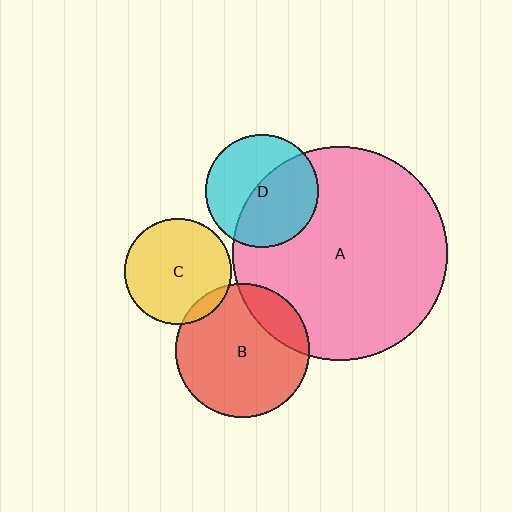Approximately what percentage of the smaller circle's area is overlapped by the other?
Approximately 10%.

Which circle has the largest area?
Circle A (pink).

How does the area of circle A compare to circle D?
Approximately 3.6 times.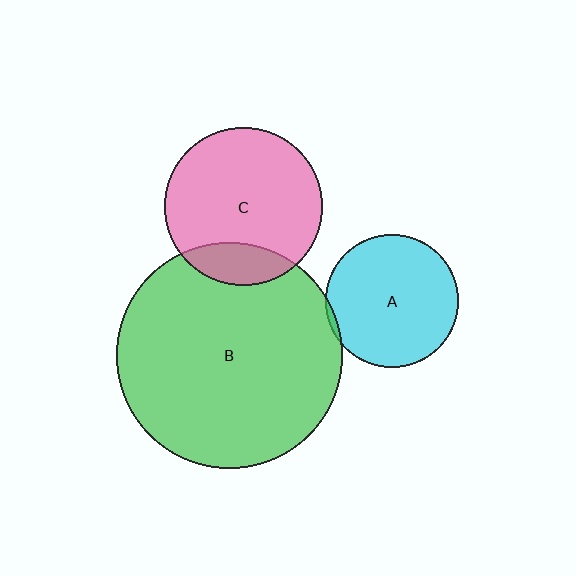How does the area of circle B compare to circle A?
Approximately 2.9 times.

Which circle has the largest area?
Circle B (green).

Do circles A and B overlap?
Yes.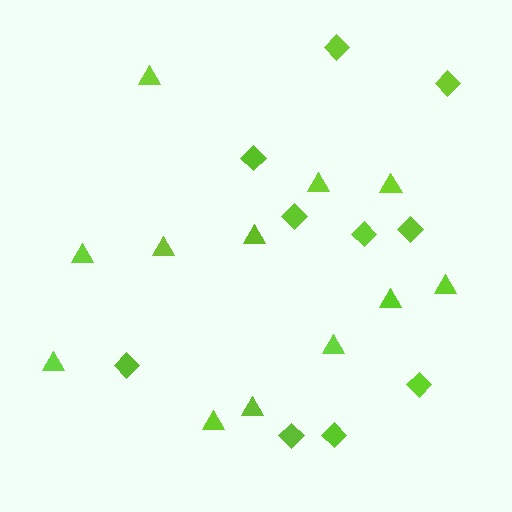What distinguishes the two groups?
There are 2 groups: one group of diamonds (10) and one group of triangles (12).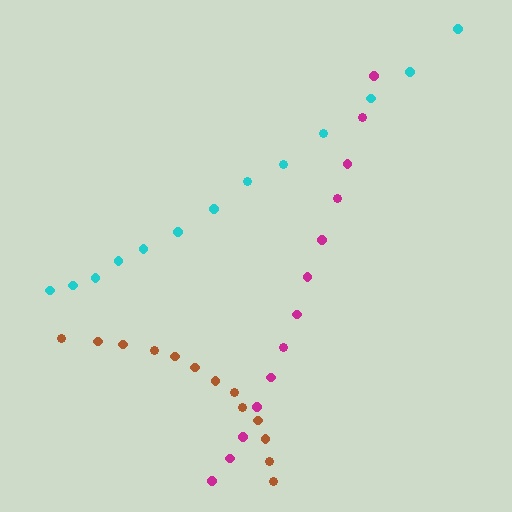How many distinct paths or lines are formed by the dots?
There are 3 distinct paths.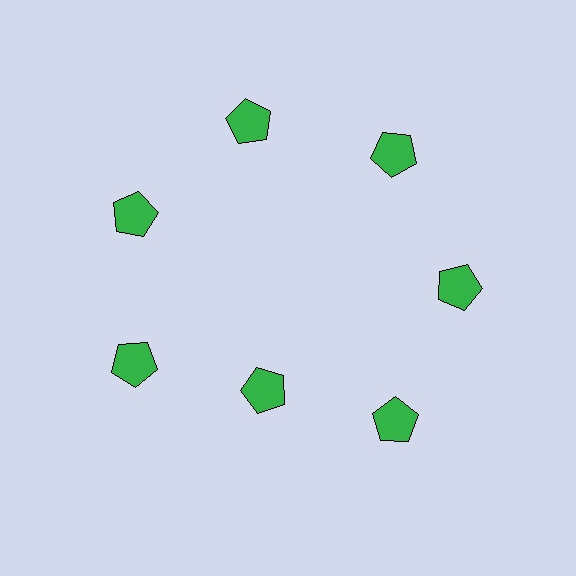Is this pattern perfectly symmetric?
No. The 7 green pentagons are arranged in a ring, but one element near the 6 o'clock position is pulled inward toward the center, breaking the 7-fold rotational symmetry.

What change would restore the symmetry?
The symmetry would be restored by moving it outward, back onto the ring so that all 7 pentagons sit at equal angles and equal distance from the center.